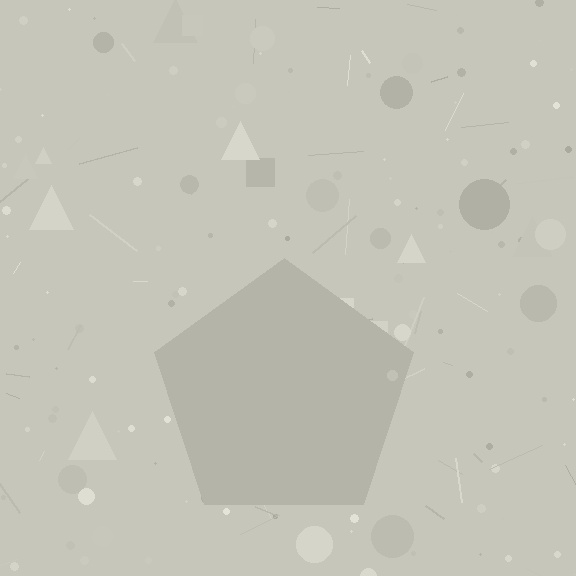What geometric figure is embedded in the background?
A pentagon is embedded in the background.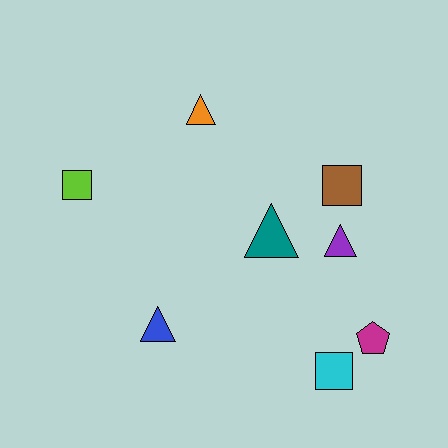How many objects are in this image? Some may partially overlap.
There are 8 objects.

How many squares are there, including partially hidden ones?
There are 3 squares.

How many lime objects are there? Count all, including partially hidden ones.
There is 1 lime object.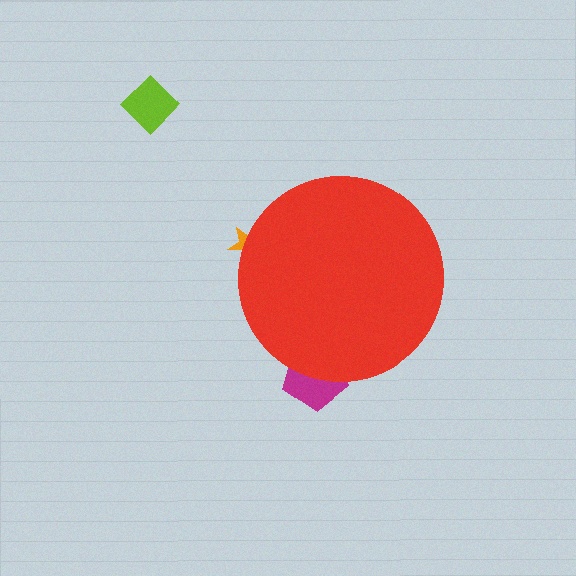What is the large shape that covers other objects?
A red circle.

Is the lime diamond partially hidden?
No, the lime diamond is fully visible.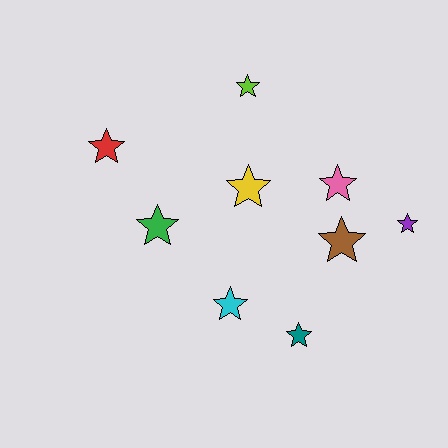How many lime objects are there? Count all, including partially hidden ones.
There is 1 lime object.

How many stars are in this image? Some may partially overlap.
There are 9 stars.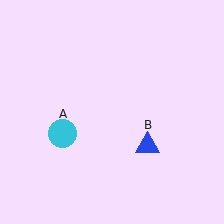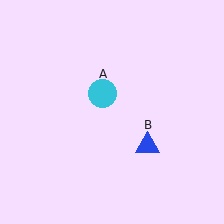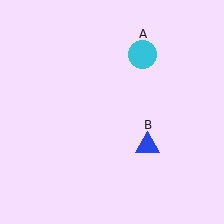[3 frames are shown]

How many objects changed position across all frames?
1 object changed position: cyan circle (object A).